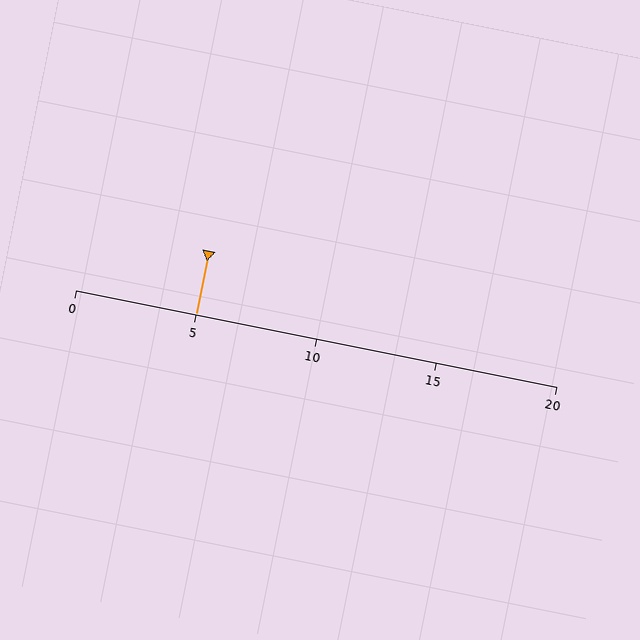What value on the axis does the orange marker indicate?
The marker indicates approximately 5.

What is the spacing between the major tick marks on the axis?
The major ticks are spaced 5 apart.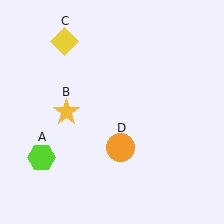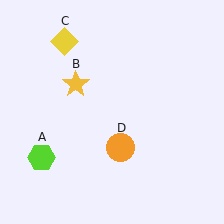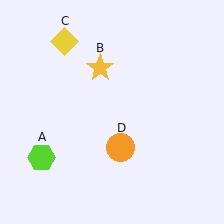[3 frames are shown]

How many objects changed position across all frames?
1 object changed position: yellow star (object B).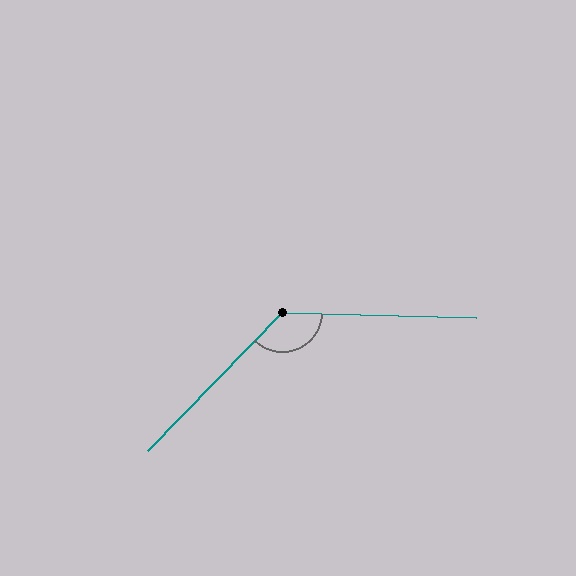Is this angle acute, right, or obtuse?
It is obtuse.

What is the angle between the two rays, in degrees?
Approximately 133 degrees.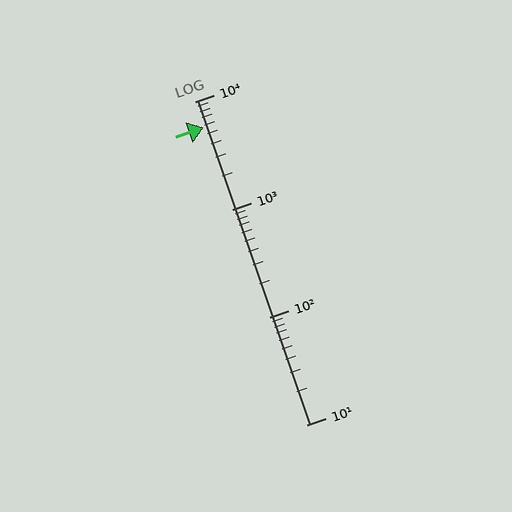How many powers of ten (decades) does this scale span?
The scale spans 3 decades, from 10 to 10000.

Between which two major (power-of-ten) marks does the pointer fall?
The pointer is between 1000 and 10000.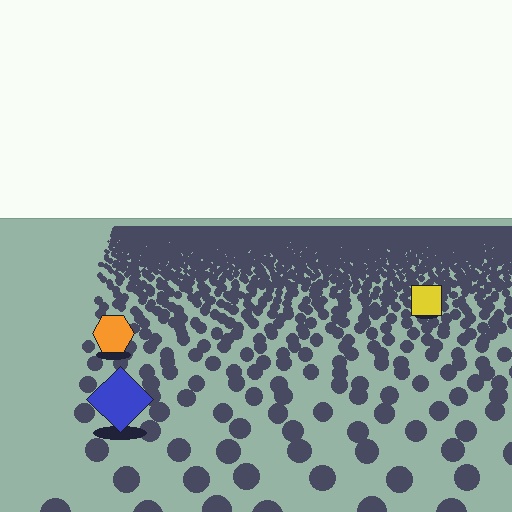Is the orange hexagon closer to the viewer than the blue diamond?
No. The blue diamond is closer — you can tell from the texture gradient: the ground texture is coarser near it.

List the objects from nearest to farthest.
From nearest to farthest: the blue diamond, the orange hexagon, the yellow square.